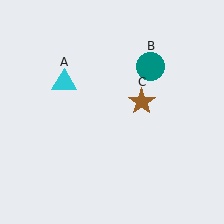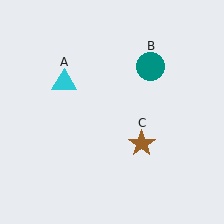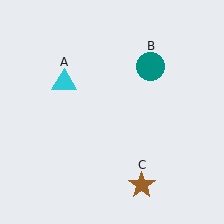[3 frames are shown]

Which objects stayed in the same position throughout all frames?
Cyan triangle (object A) and teal circle (object B) remained stationary.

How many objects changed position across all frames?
1 object changed position: brown star (object C).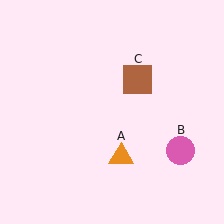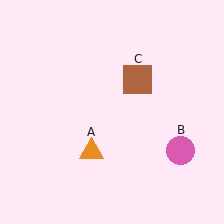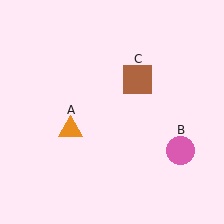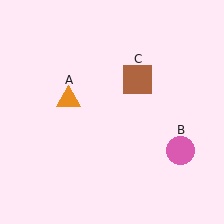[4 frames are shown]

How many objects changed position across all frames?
1 object changed position: orange triangle (object A).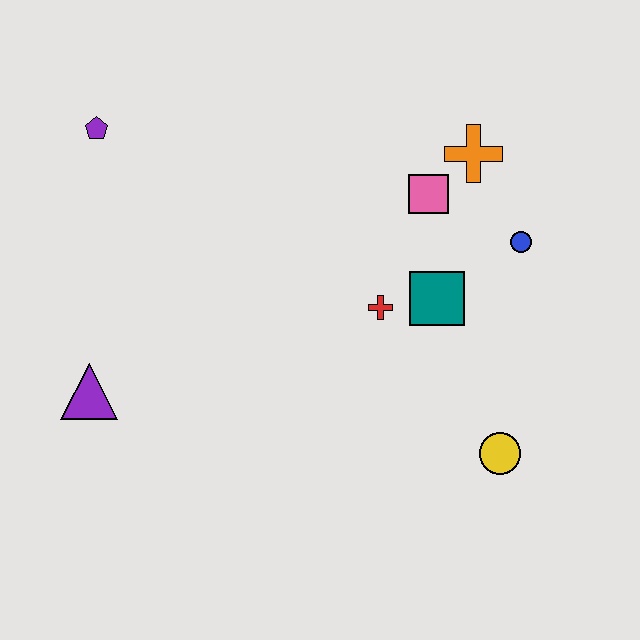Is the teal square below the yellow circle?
No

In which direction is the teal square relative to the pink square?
The teal square is below the pink square.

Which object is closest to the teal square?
The red cross is closest to the teal square.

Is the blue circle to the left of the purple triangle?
No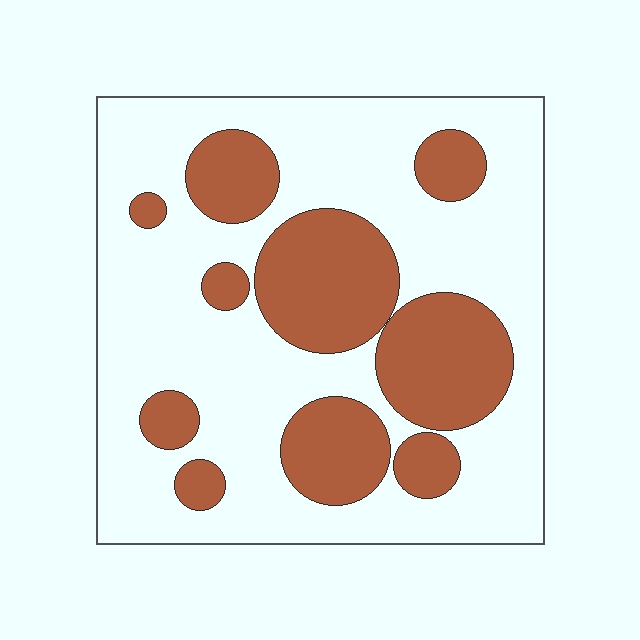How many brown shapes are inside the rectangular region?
10.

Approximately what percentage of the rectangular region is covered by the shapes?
Approximately 30%.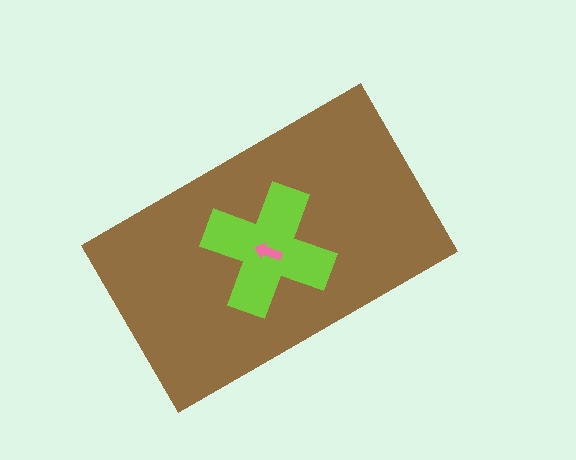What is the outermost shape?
The brown rectangle.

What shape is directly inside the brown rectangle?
The lime cross.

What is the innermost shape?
The pink arrow.